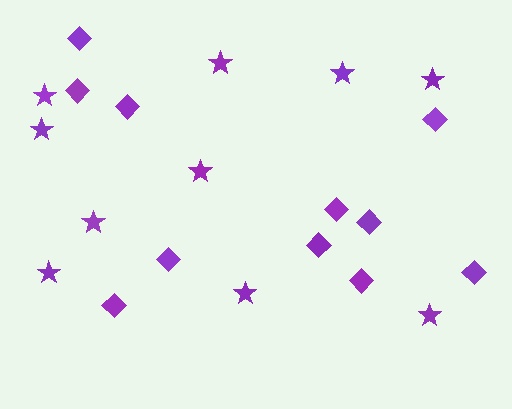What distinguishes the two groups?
There are 2 groups: one group of stars (10) and one group of diamonds (11).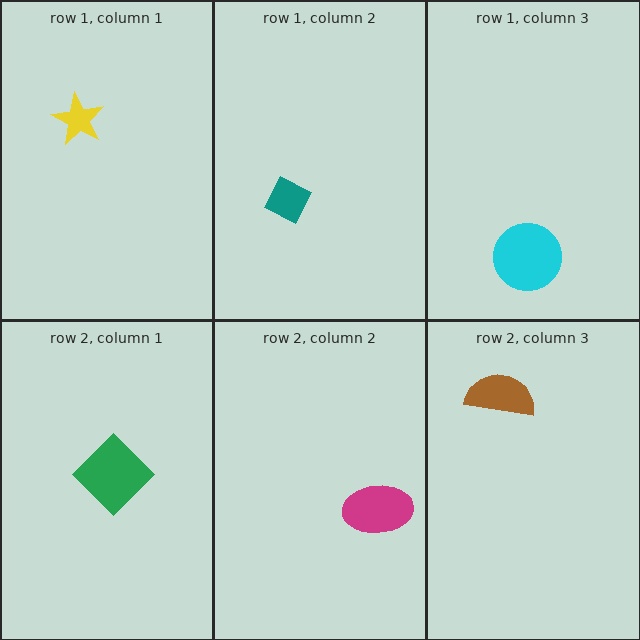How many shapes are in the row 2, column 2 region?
1.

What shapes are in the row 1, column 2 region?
The teal diamond.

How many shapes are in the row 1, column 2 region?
1.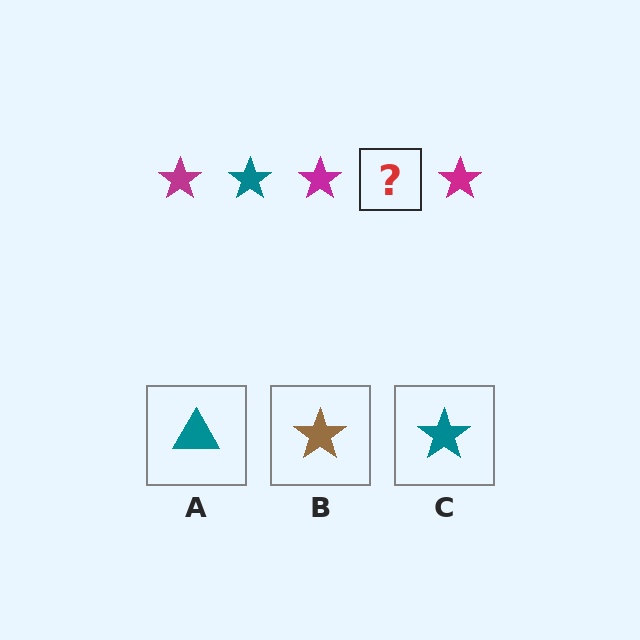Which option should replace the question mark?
Option C.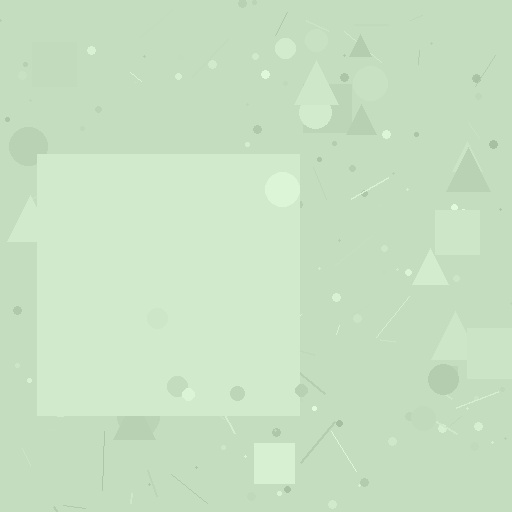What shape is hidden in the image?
A square is hidden in the image.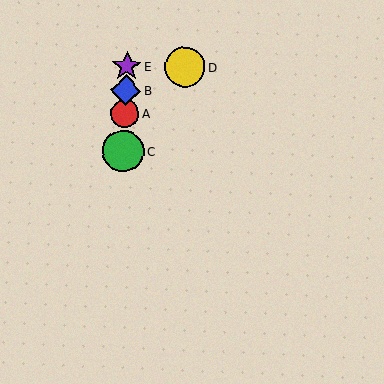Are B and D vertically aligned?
No, B is at x≈126 and D is at x≈185.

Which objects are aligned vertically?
Objects A, B, C, E are aligned vertically.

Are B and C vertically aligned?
Yes, both are at x≈126.